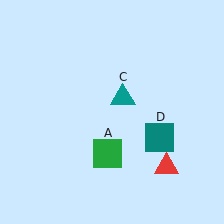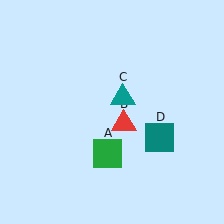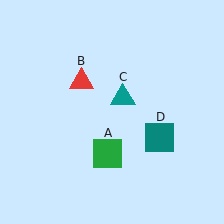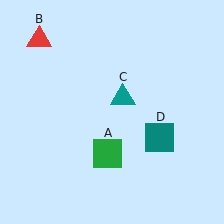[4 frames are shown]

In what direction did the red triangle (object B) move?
The red triangle (object B) moved up and to the left.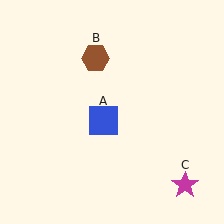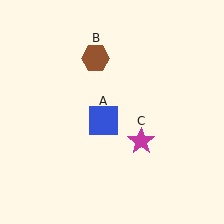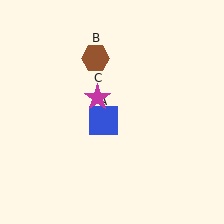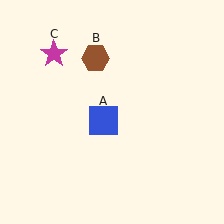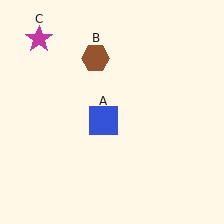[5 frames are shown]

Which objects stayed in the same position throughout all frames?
Blue square (object A) and brown hexagon (object B) remained stationary.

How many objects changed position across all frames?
1 object changed position: magenta star (object C).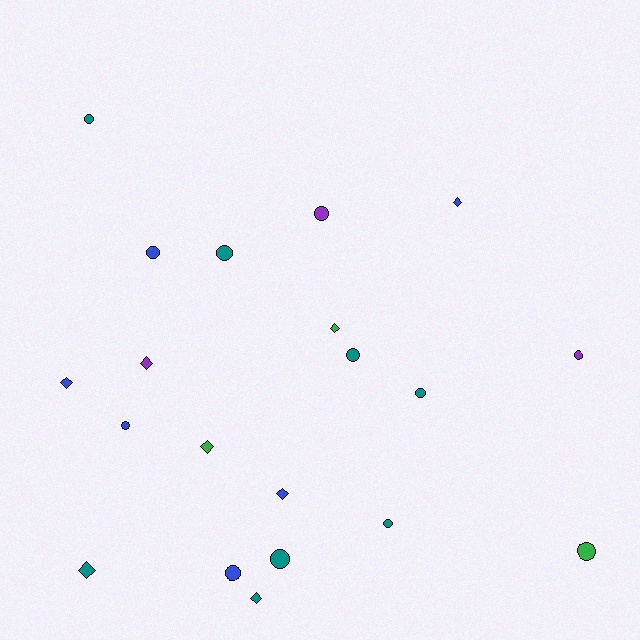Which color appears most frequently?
Teal, with 8 objects.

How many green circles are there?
There is 1 green circle.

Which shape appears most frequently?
Circle, with 12 objects.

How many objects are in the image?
There are 20 objects.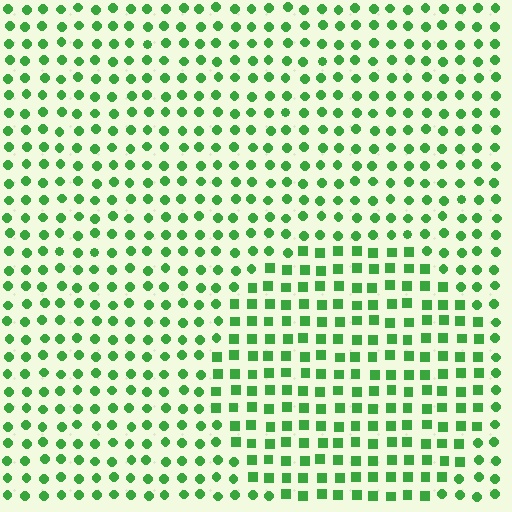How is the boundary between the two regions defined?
The boundary is defined by a change in element shape: squares inside vs. circles outside. All elements share the same color and spacing.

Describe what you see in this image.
The image is filled with small green elements arranged in a uniform grid. A circle-shaped region contains squares, while the surrounding area contains circles. The boundary is defined purely by the change in element shape.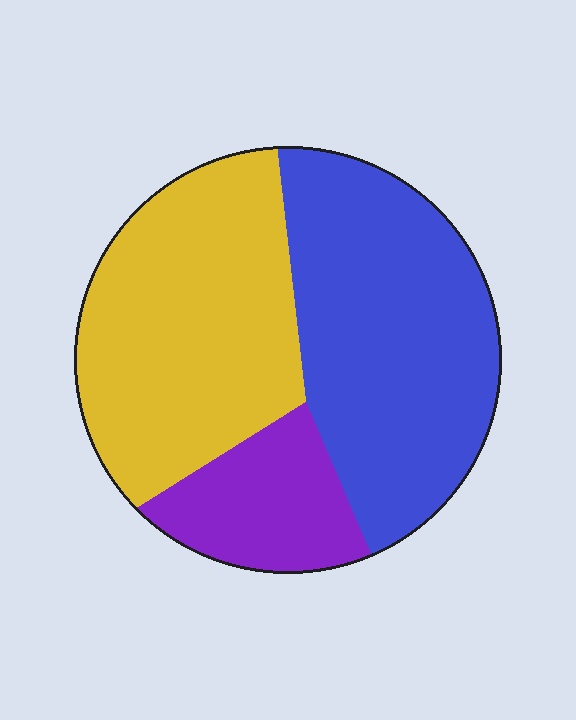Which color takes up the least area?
Purple, at roughly 15%.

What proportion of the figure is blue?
Blue takes up between a quarter and a half of the figure.